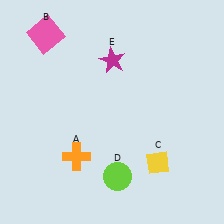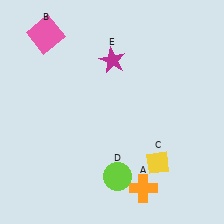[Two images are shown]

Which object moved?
The orange cross (A) moved right.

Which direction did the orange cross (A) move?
The orange cross (A) moved right.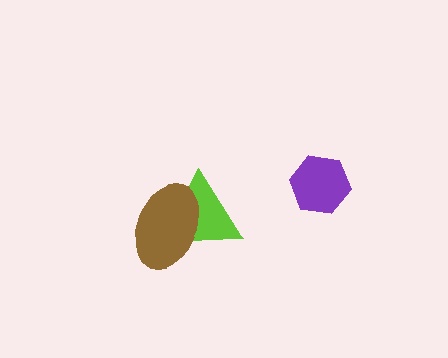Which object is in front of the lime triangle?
The brown ellipse is in front of the lime triangle.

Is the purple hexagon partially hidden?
No, no other shape covers it.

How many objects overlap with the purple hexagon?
0 objects overlap with the purple hexagon.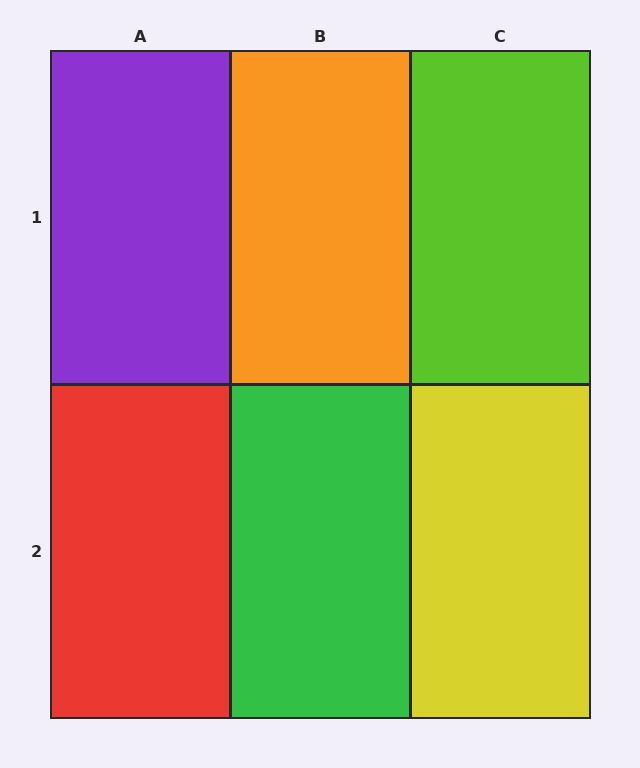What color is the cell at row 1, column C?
Lime.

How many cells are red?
1 cell is red.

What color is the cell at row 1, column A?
Purple.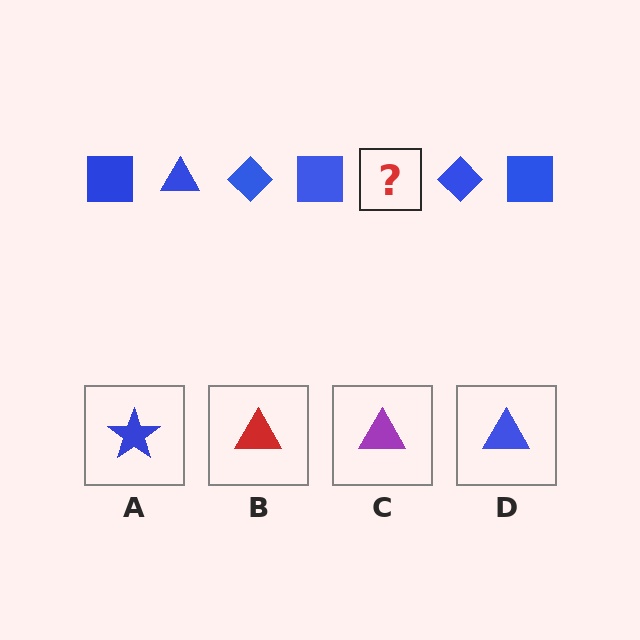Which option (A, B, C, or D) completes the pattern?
D.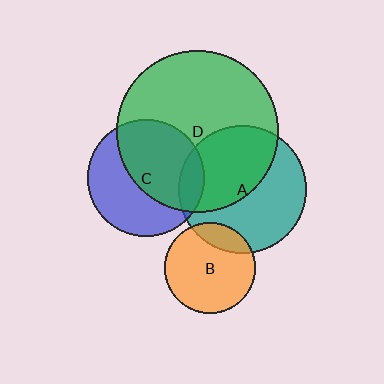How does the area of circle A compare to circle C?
Approximately 1.2 times.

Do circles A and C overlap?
Yes.